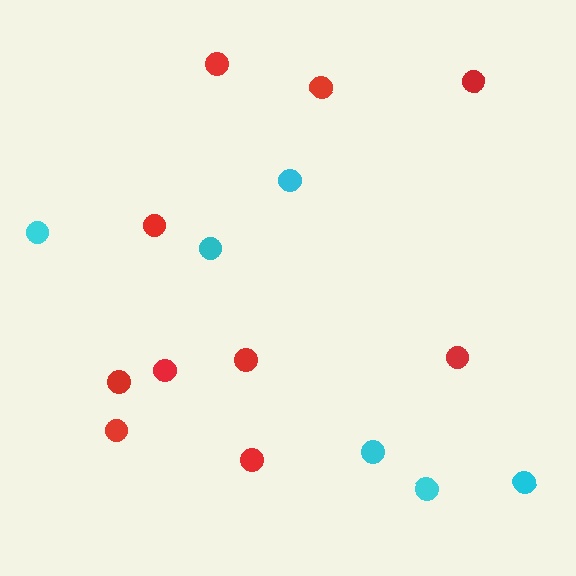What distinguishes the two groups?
There are 2 groups: one group of cyan circles (6) and one group of red circles (10).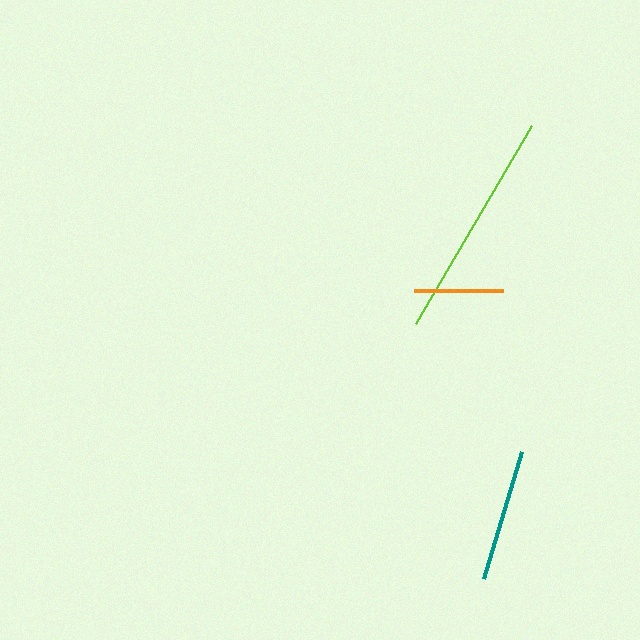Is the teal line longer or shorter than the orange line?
The teal line is longer than the orange line.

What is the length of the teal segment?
The teal segment is approximately 133 pixels long.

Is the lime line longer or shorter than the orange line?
The lime line is longer than the orange line.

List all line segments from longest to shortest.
From longest to shortest: lime, teal, orange.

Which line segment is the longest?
The lime line is the longest at approximately 229 pixels.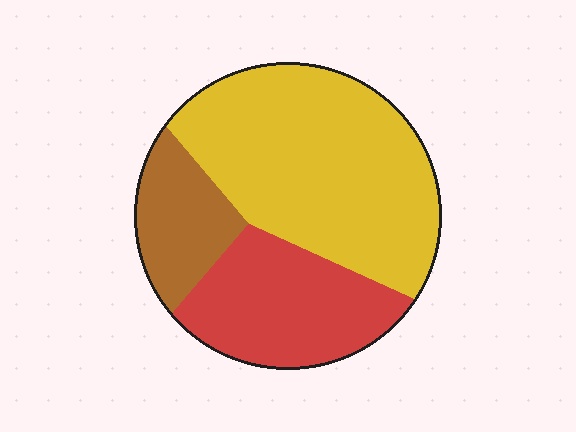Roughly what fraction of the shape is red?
Red covers 29% of the shape.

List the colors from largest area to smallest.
From largest to smallest: yellow, red, brown.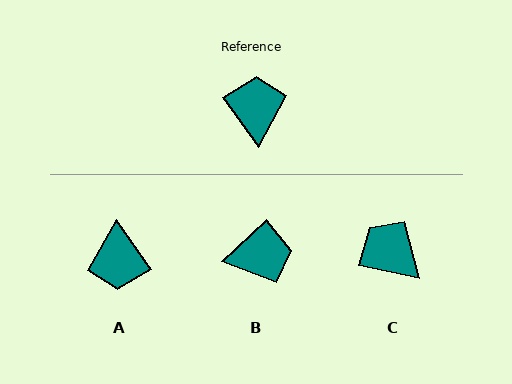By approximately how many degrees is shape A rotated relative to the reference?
Approximately 179 degrees counter-clockwise.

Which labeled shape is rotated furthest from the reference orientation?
A, about 179 degrees away.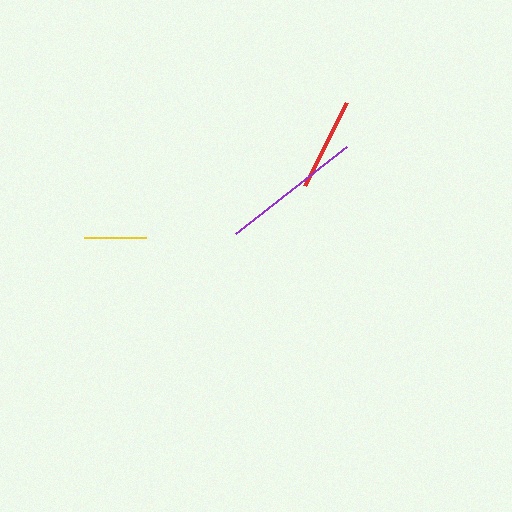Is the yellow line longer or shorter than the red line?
The red line is longer than the yellow line.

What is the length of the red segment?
The red segment is approximately 93 pixels long.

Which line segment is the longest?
The purple line is the longest at approximately 142 pixels.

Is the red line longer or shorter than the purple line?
The purple line is longer than the red line.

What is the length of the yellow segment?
The yellow segment is approximately 62 pixels long.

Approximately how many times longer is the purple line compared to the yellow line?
The purple line is approximately 2.3 times the length of the yellow line.